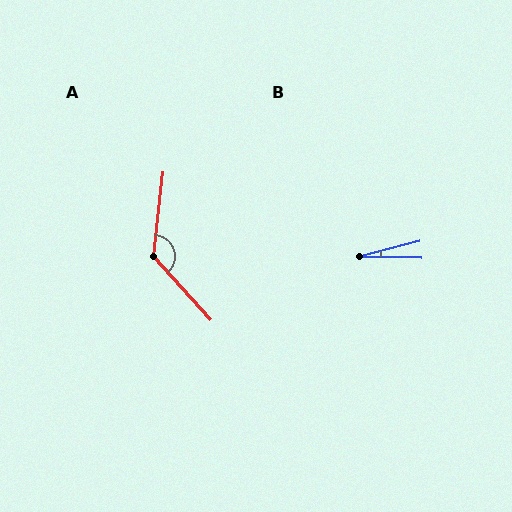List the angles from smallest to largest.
B (16°), A (132°).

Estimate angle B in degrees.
Approximately 16 degrees.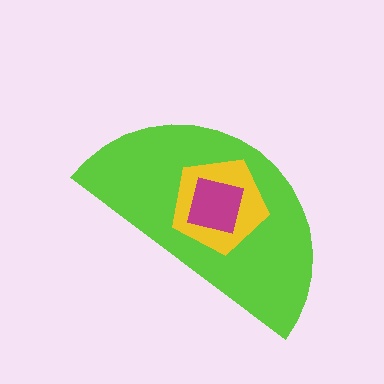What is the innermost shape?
The magenta square.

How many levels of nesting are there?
3.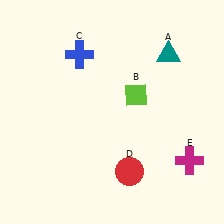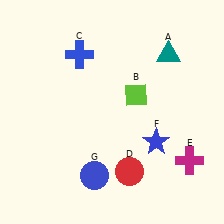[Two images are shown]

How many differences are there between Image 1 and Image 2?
There are 2 differences between the two images.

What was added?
A blue star (F), a blue circle (G) were added in Image 2.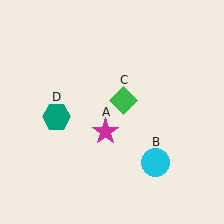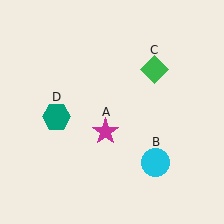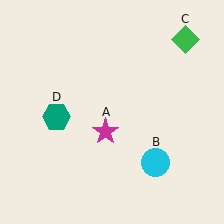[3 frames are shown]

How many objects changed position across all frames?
1 object changed position: green diamond (object C).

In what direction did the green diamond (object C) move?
The green diamond (object C) moved up and to the right.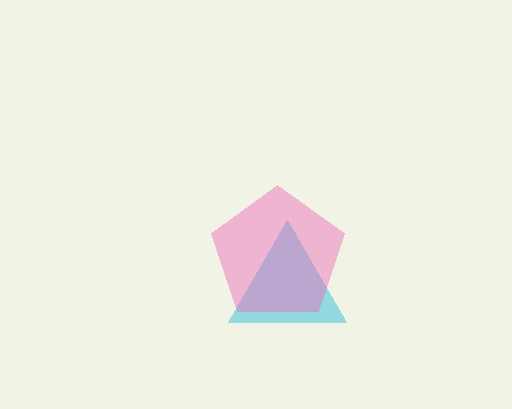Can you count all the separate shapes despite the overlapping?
Yes, there are 2 separate shapes.